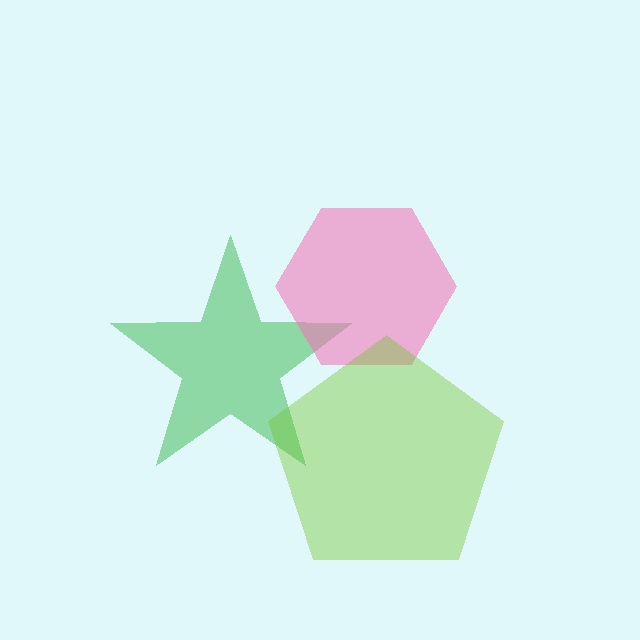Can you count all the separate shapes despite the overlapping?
Yes, there are 3 separate shapes.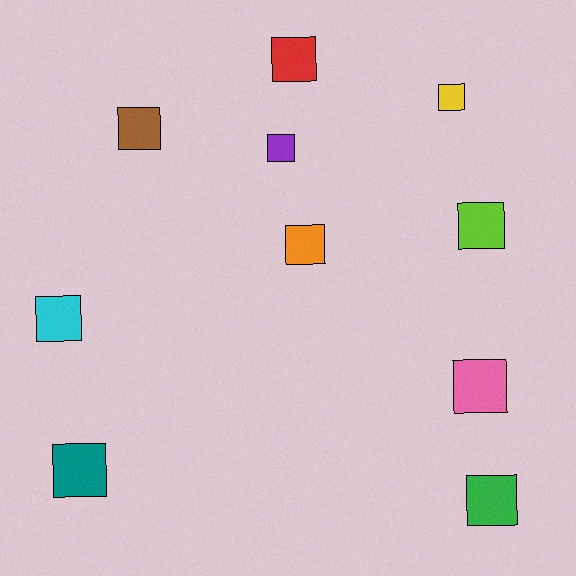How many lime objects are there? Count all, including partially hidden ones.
There is 1 lime object.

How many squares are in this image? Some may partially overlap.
There are 10 squares.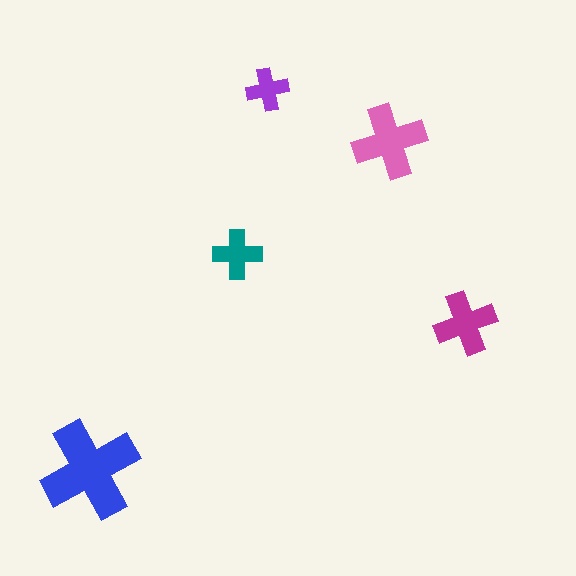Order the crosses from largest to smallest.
the blue one, the pink one, the magenta one, the teal one, the purple one.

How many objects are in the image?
There are 5 objects in the image.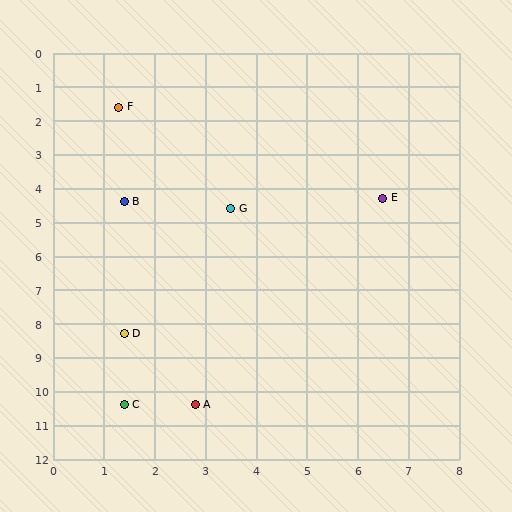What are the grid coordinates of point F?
Point F is at approximately (1.3, 1.6).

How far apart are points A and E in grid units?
Points A and E are about 7.1 grid units apart.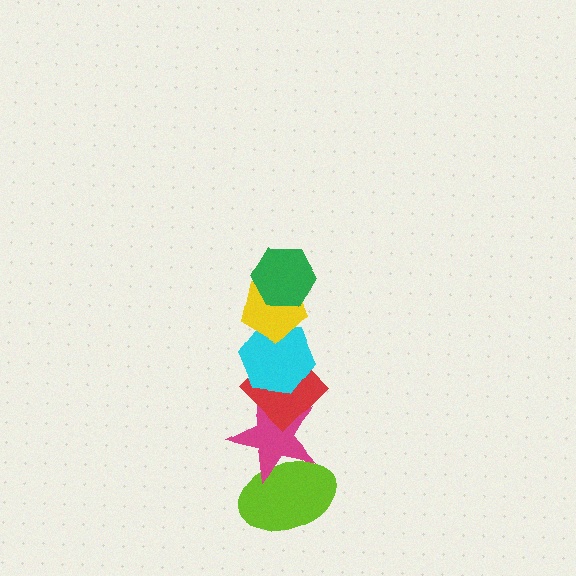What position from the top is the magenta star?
The magenta star is 5th from the top.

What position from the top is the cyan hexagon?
The cyan hexagon is 3rd from the top.